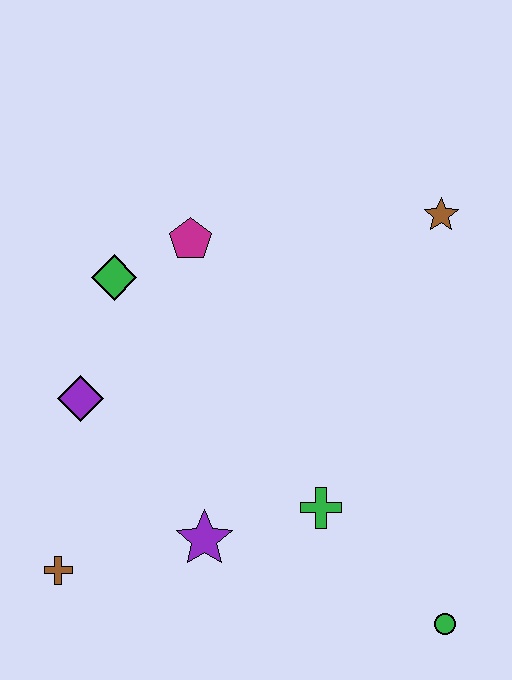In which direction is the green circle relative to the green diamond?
The green circle is below the green diamond.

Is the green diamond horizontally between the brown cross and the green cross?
Yes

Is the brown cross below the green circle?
No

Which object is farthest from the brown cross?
The brown star is farthest from the brown cross.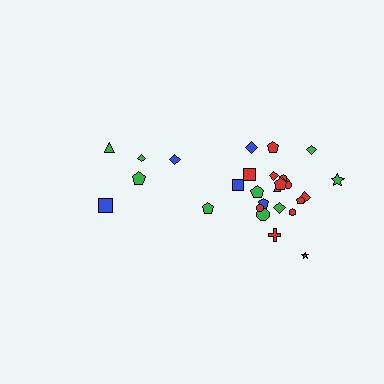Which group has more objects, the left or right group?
The right group.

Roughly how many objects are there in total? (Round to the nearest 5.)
Roughly 30 objects in total.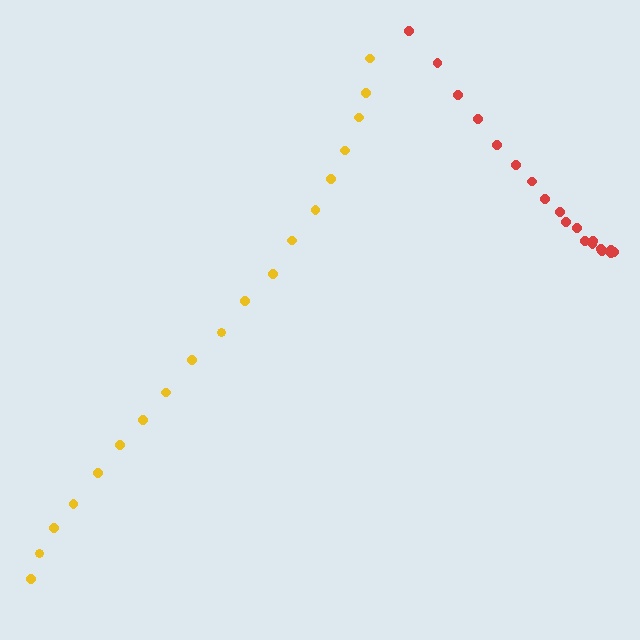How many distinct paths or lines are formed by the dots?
There are 2 distinct paths.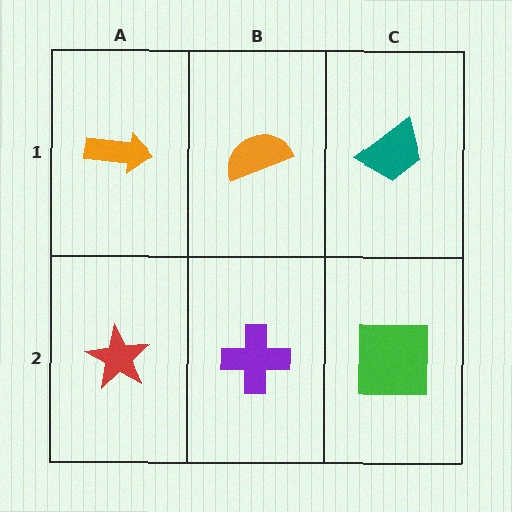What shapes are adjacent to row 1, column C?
A green square (row 2, column C), an orange semicircle (row 1, column B).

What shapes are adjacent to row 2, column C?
A teal trapezoid (row 1, column C), a purple cross (row 2, column B).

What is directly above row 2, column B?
An orange semicircle.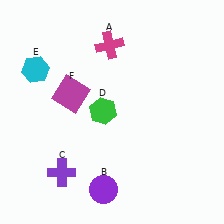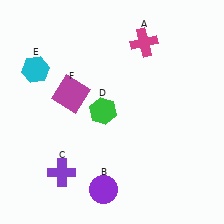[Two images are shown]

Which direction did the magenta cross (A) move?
The magenta cross (A) moved right.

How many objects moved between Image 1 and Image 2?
1 object moved between the two images.